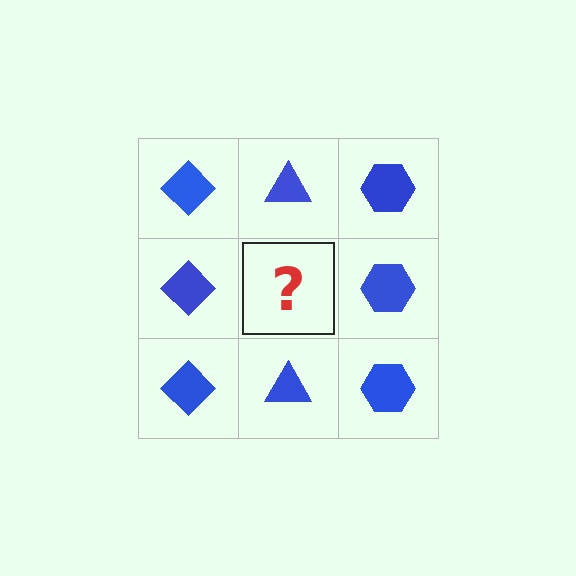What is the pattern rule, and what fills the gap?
The rule is that each column has a consistent shape. The gap should be filled with a blue triangle.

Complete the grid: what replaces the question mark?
The question mark should be replaced with a blue triangle.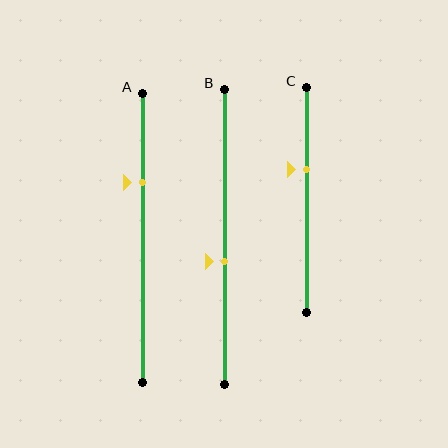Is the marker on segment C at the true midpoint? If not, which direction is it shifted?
No, the marker on segment C is shifted upward by about 14% of the segment length.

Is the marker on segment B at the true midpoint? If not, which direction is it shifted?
No, the marker on segment B is shifted downward by about 8% of the segment length.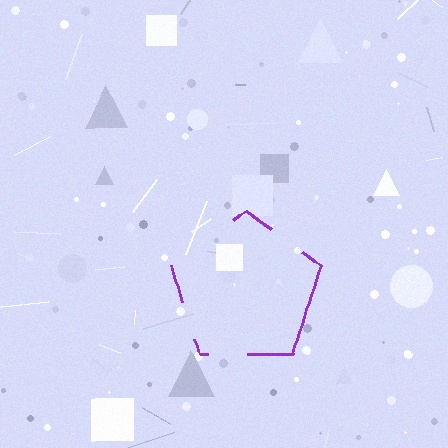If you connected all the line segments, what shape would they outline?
They would outline a pentagon.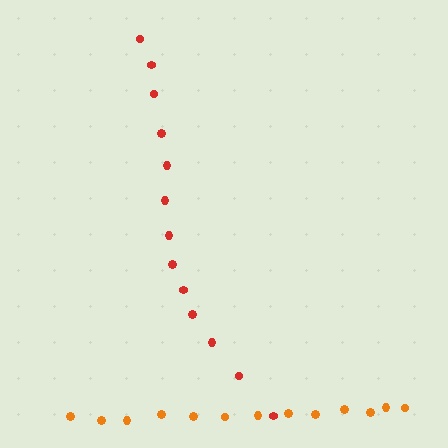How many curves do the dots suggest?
There are 2 distinct paths.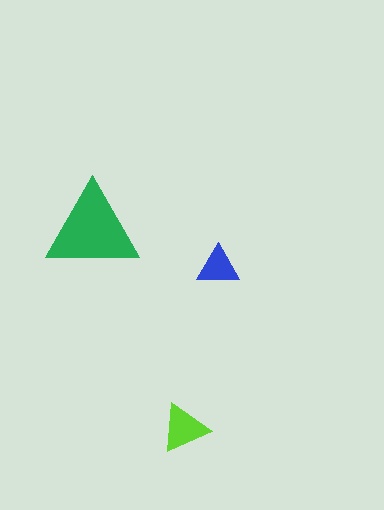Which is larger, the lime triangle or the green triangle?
The green one.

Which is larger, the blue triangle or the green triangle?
The green one.